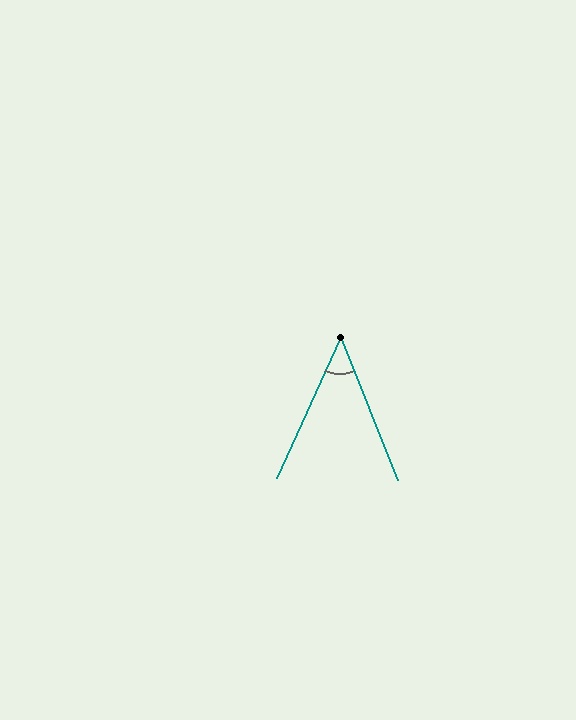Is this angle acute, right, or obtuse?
It is acute.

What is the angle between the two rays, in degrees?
Approximately 46 degrees.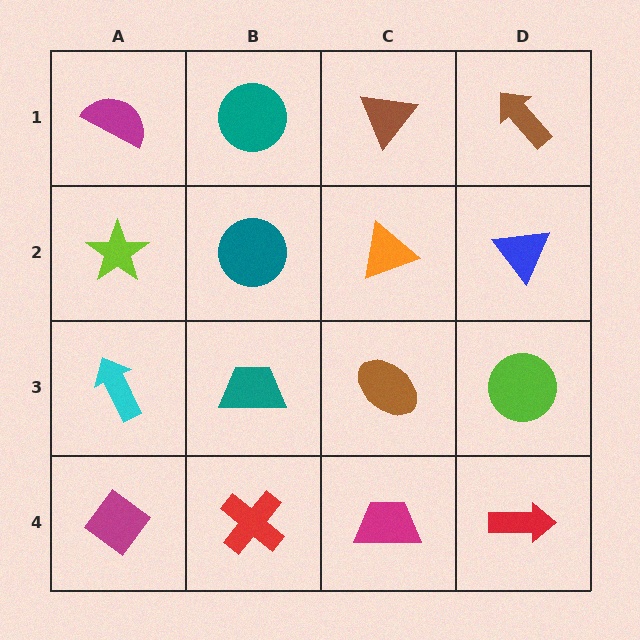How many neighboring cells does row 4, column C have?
3.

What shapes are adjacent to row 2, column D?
A brown arrow (row 1, column D), a lime circle (row 3, column D), an orange triangle (row 2, column C).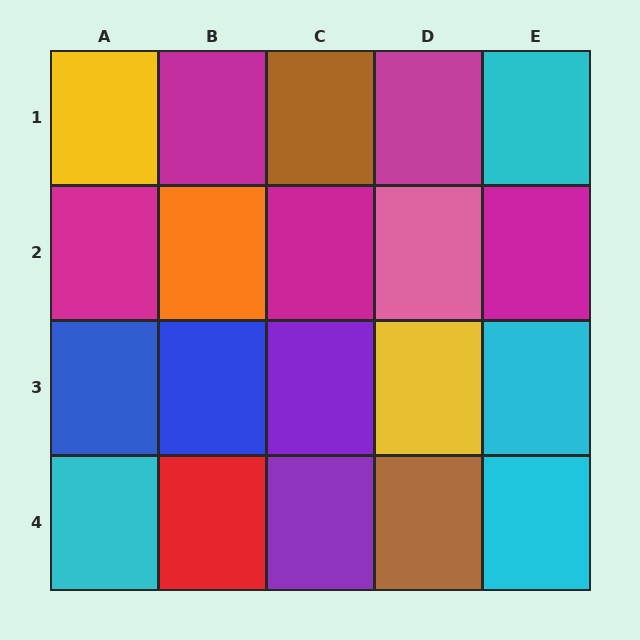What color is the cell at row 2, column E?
Magenta.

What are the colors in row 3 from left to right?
Blue, blue, purple, yellow, cyan.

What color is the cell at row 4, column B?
Red.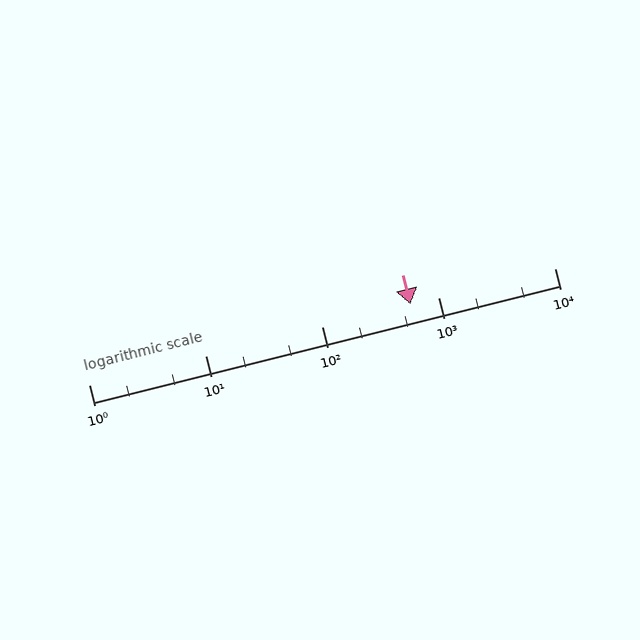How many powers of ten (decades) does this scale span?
The scale spans 4 decades, from 1 to 10000.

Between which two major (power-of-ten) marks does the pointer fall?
The pointer is between 100 and 1000.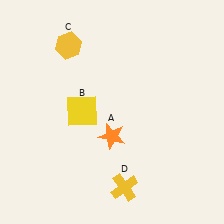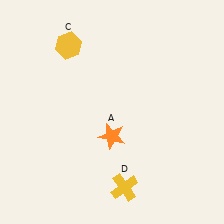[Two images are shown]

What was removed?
The yellow square (B) was removed in Image 2.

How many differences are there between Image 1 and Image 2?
There is 1 difference between the two images.